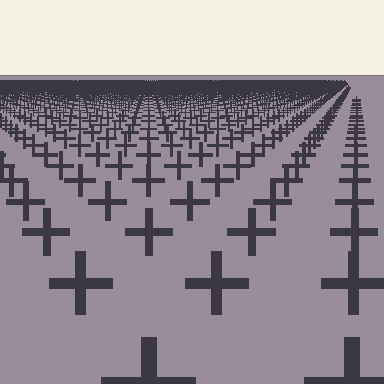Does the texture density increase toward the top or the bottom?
Density increases toward the top.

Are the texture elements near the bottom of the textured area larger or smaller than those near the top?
Larger. Near the bottom, elements are closer to the viewer and appear at a bigger on-screen size.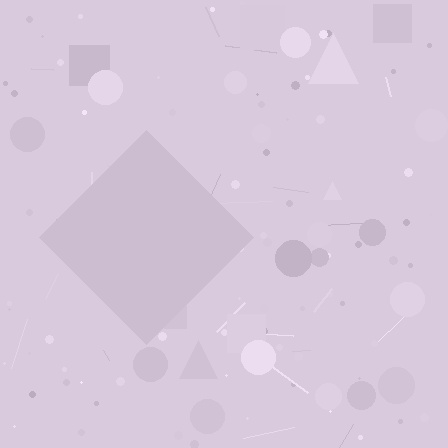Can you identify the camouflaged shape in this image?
The camouflaged shape is a diamond.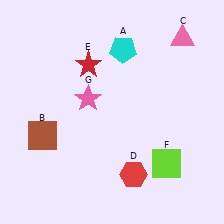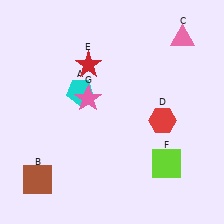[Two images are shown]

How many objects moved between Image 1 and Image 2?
3 objects moved between the two images.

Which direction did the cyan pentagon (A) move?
The cyan pentagon (A) moved left.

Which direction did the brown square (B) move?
The brown square (B) moved down.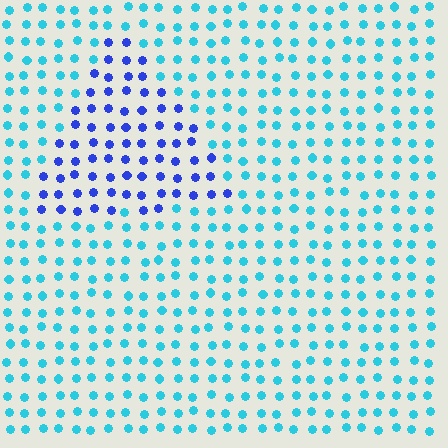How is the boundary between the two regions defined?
The boundary is defined purely by a slight shift in hue (about 46 degrees). Spacing, size, and orientation are identical on both sides.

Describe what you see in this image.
The image is filled with small cyan elements in a uniform arrangement. A triangle-shaped region is visible where the elements are tinted to a slightly different hue, forming a subtle color boundary.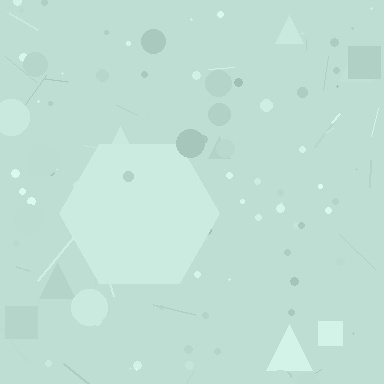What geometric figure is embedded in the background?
A hexagon is embedded in the background.